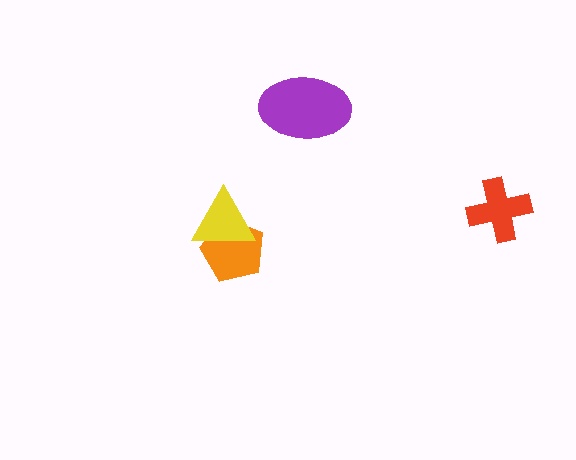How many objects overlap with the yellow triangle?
1 object overlaps with the yellow triangle.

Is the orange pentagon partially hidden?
Yes, it is partially covered by another shape.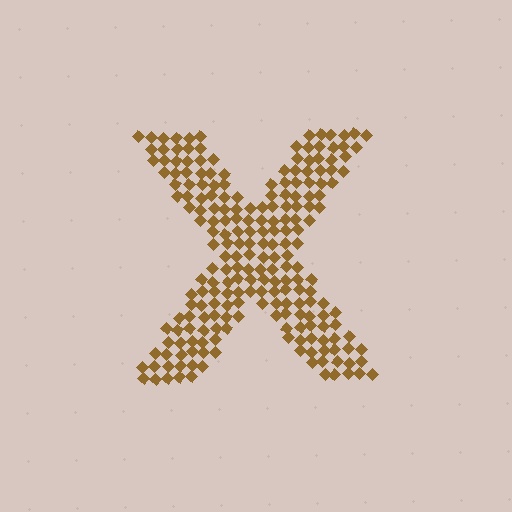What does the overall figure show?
The overall figure shows the letter X.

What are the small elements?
The small elements are diamonds.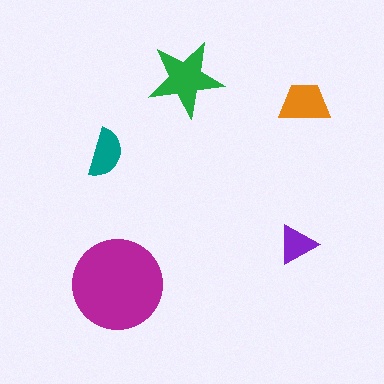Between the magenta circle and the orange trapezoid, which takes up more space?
The magenta circle.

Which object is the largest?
The magenta circle.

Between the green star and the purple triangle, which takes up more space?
The green star.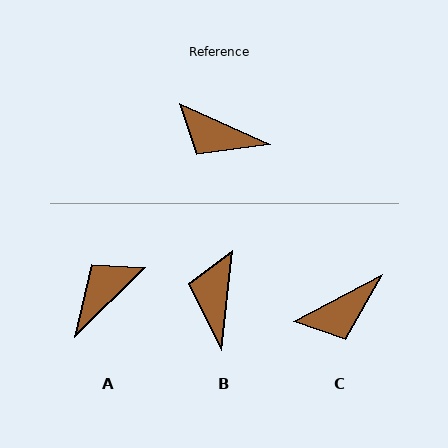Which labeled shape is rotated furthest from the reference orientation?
A, about 111 degrees away.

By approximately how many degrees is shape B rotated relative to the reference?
Approximately 72 degrees clockwise.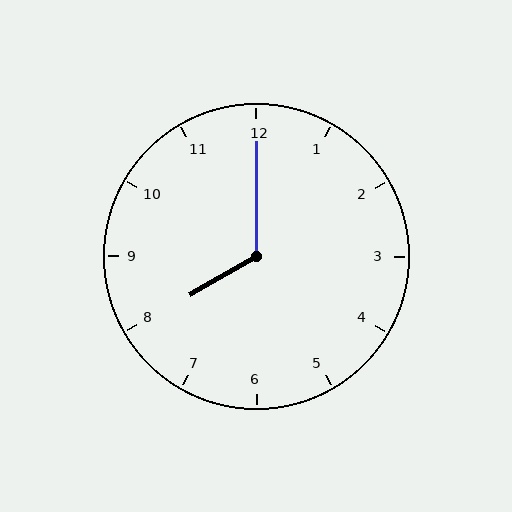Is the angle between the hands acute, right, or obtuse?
It is obtuse.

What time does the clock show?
8:00.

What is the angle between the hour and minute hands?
Approximately 120 degrees.